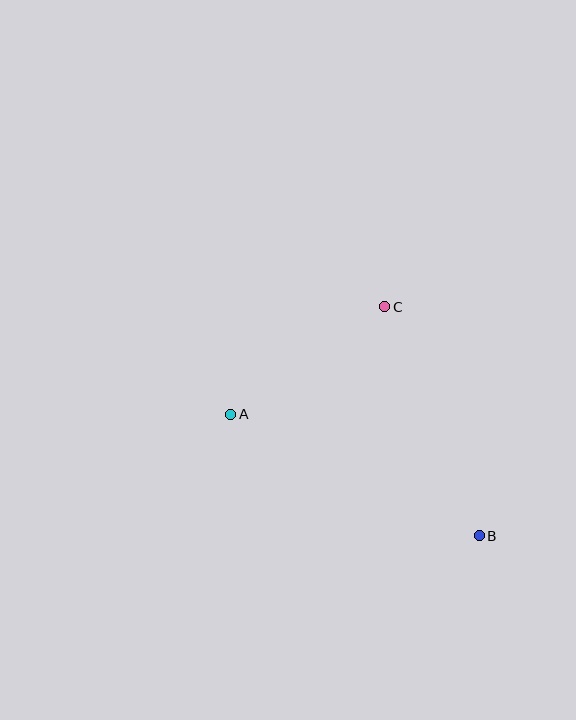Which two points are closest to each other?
Points A and C are closest to each other.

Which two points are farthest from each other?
Points A and B are farthest from each other.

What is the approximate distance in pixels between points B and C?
The distance between B and C is approximately 248 pixels.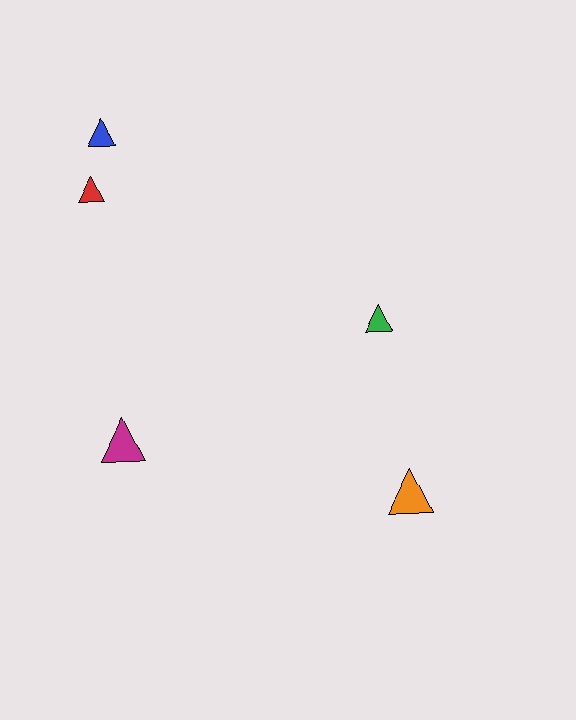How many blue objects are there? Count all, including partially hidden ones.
There is 1 blue object.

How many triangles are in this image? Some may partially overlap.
There are 5 triangles.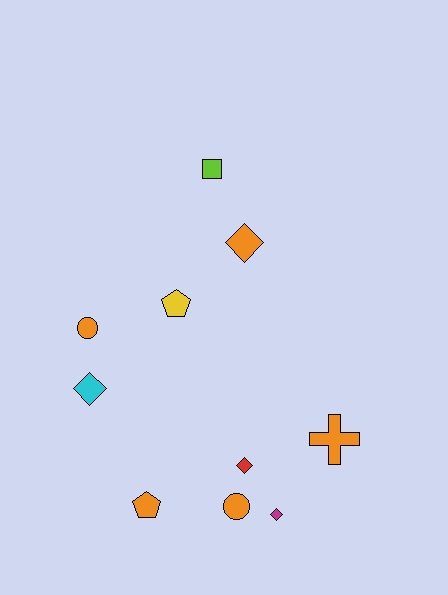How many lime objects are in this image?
There is 1 lime object.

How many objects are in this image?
There are 10 objects.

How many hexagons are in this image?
There are no hexagons.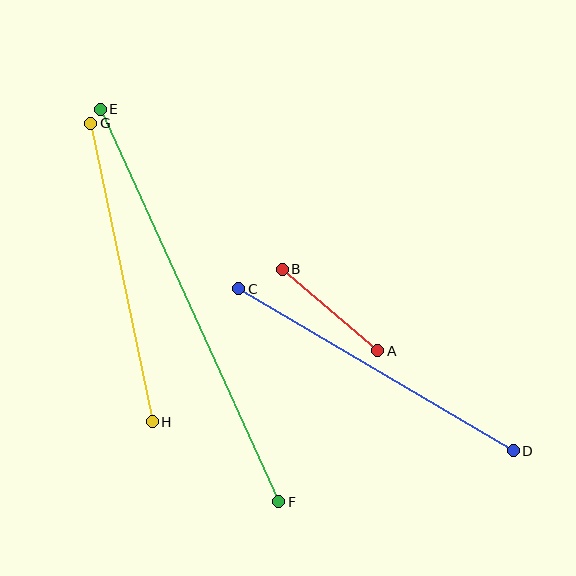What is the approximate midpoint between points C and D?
The midpoint is at approximately (376, 370) pixels.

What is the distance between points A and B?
The distance is approximately 126 pixels.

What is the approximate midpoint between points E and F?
The midpoint is at approximately (189, 305) pixels.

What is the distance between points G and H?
The distance is approximately 304 pixels.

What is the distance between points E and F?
The distance is approximately 431 pixels.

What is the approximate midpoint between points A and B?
The midpoint is at approximately (330, 310) pixels.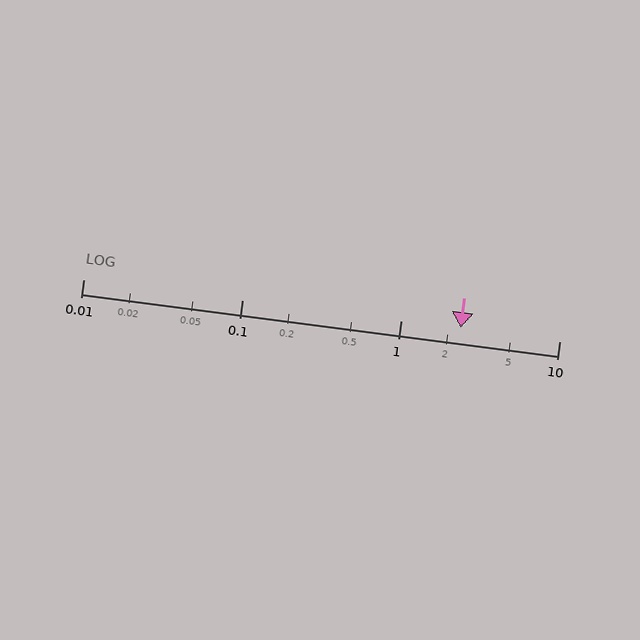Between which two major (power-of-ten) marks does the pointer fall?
The pointer is between 1 and 10.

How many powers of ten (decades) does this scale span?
The scale spans 3 decades, from 0.01 to 10.